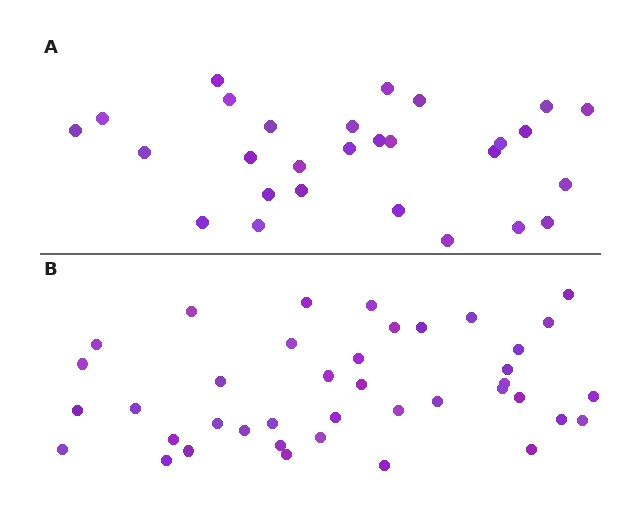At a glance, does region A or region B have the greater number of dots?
Region B (the bottom region) has more dots.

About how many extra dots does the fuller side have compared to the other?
Region B has roughly 12 or so more dots than region A.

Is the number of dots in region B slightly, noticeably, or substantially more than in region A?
Region B has noticeably more, but not dramatically so. The ratio is roughly 1.4 to 1.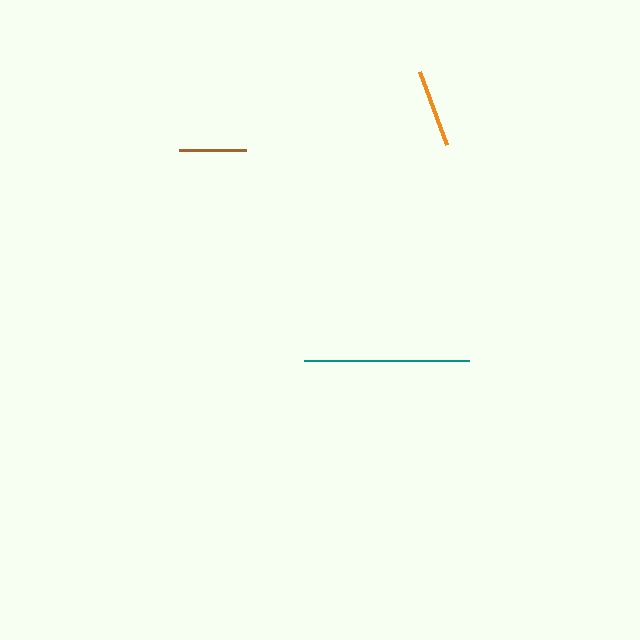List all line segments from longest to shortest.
From longest to shortest: teal, orange, brown.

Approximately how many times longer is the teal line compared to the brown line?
The teal line is approximately 2.5 times the length of the brown line.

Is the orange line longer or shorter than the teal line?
The teal line is longer than the orange line.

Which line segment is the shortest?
The brown line is the shortest at approximately 66 pixels.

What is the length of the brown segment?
The brown segment is approximately 66 pixels long.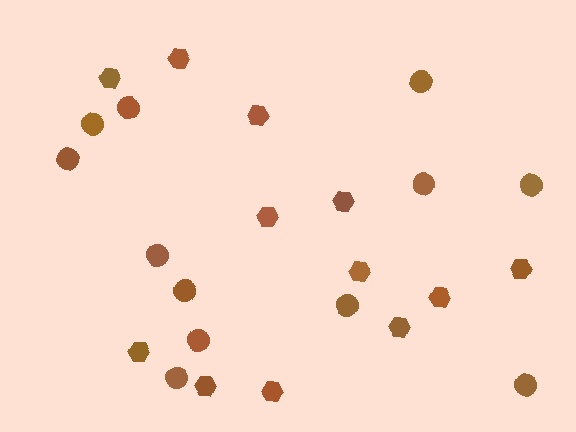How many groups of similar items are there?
There are 2 groups: one group of circles (12) and one group of hexagons (12).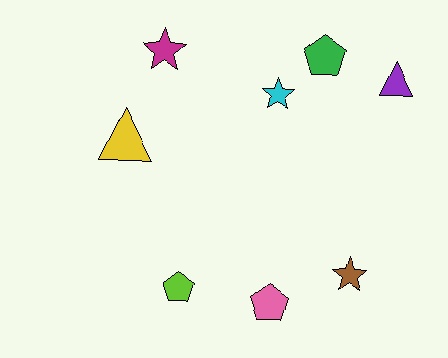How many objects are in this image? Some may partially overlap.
There are 8 objects.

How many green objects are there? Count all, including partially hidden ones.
There is 1 green object.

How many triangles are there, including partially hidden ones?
There are 2 triangles.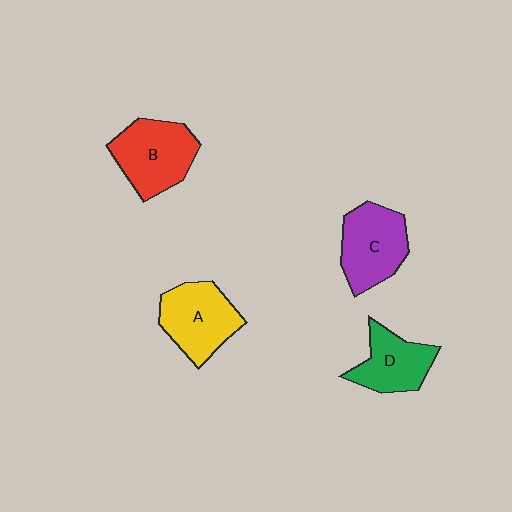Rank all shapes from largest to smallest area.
From largest to smallest: B (red), A (yellow), C (purple), D (green).